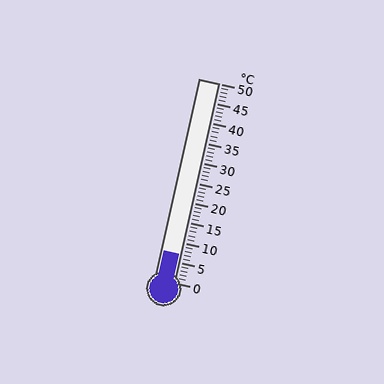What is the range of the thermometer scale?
The thermometer scale ranges from 0°C to 50°C.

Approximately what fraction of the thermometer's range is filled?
The thermometer is filled to approximately 15% of its range.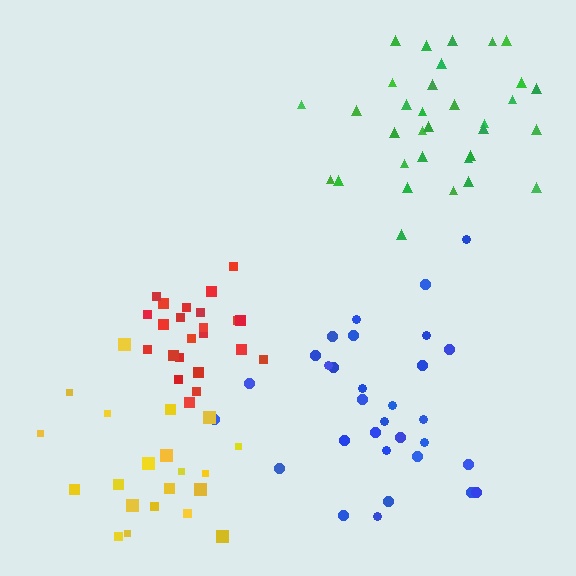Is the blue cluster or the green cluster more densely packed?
Green.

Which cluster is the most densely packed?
Red.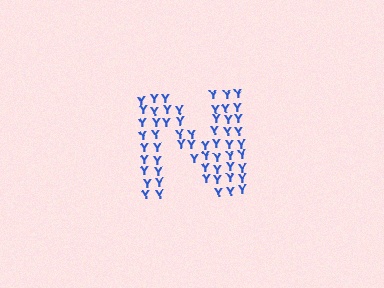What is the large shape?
The large shape is the letter N.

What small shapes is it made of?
It is made of small letter Y's.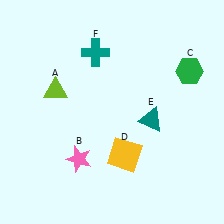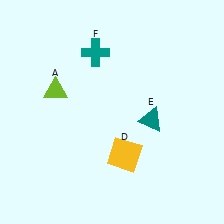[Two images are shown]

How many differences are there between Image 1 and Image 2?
There are 2 differences between the two images.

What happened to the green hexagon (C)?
The green hexagon (C) was removed in Image 2. It was in the top-right area of Image 1.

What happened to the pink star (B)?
The pink star (B) was removed in Image 2. It was in the bottom-left area of Image 1.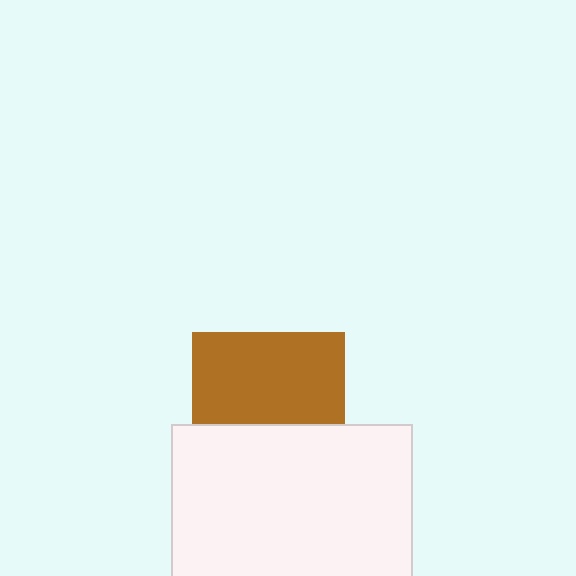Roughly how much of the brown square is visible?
About half of it is visible (roughly 60%).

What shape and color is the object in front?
The object in front is a white rectangle.